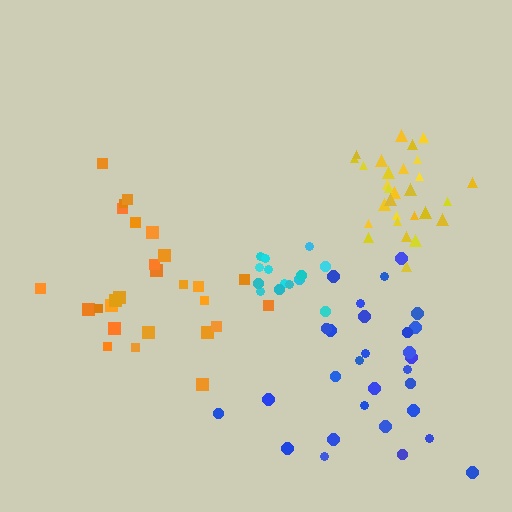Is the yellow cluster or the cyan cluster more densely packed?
Cyan.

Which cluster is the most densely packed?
Cyan.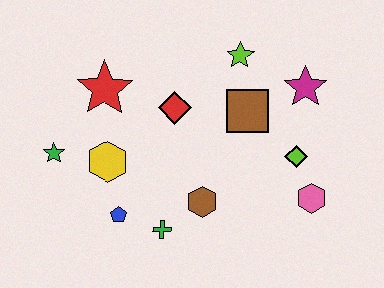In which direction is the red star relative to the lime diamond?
The red star is to the left of the lime diamond.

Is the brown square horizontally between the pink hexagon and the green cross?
Yes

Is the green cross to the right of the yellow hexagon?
Yes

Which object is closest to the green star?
The yellow hexagon is closest to the green star.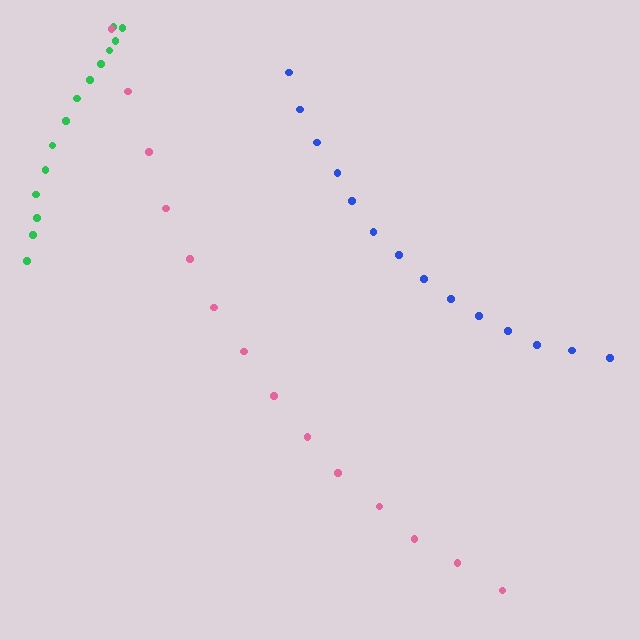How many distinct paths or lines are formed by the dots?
There are 3 distinct paths.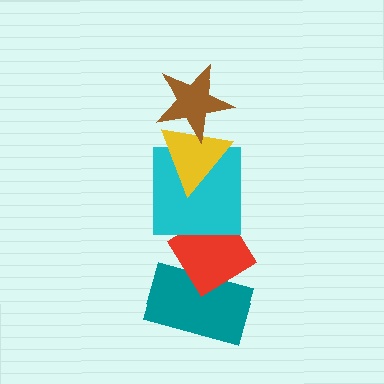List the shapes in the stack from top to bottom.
From top to bottom: the brown star, the yellow triangle, the cyan square, the red diamond, the teal rectangle.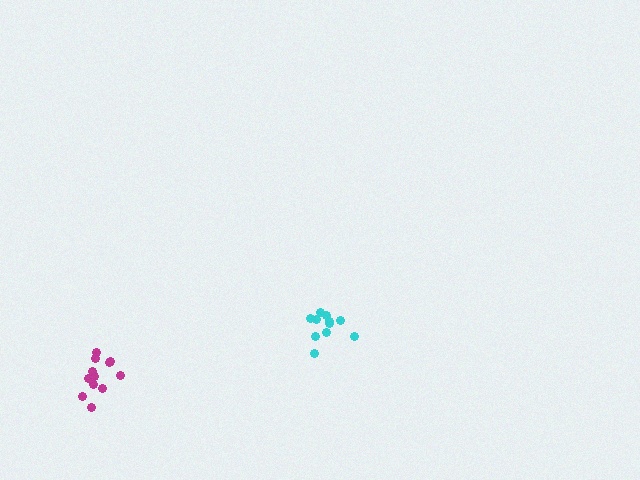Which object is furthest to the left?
The magenta cluster is leftmost.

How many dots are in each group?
Group 1: 12 dots, Group 2: 11 dots (23 total).